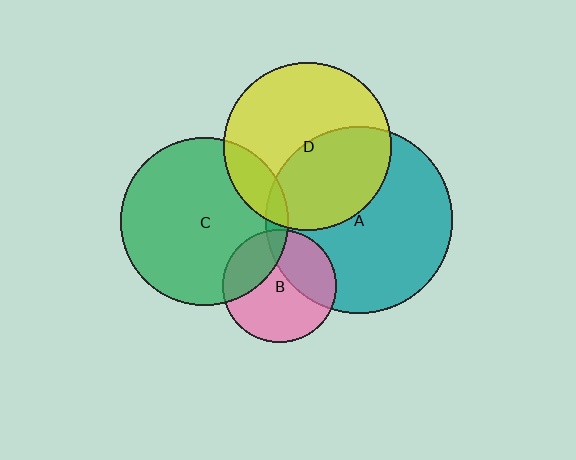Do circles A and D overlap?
Yes.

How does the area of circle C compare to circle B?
Approximately 2.2 times.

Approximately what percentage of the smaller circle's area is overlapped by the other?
Approximately 45%.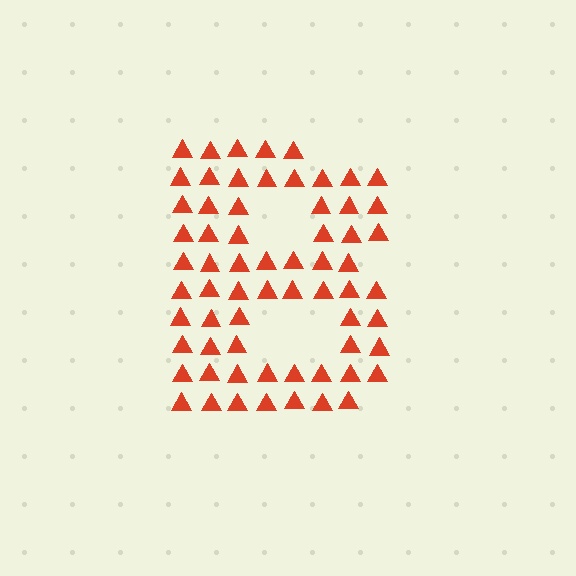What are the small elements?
The small elements are triangles.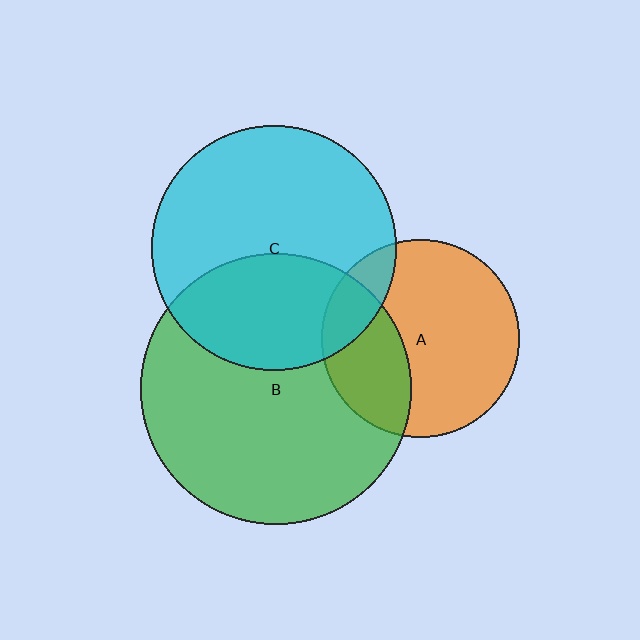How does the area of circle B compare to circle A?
Approximately 1.9 times.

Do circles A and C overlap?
Yes.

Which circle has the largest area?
Circle B (green).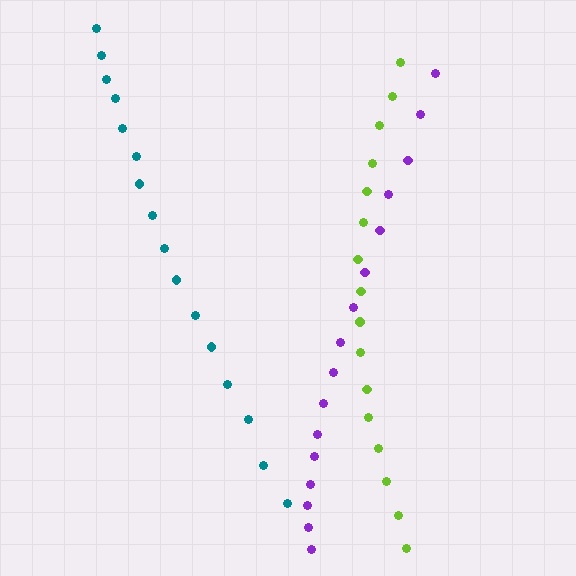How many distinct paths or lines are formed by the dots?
There are 3 distinct paths.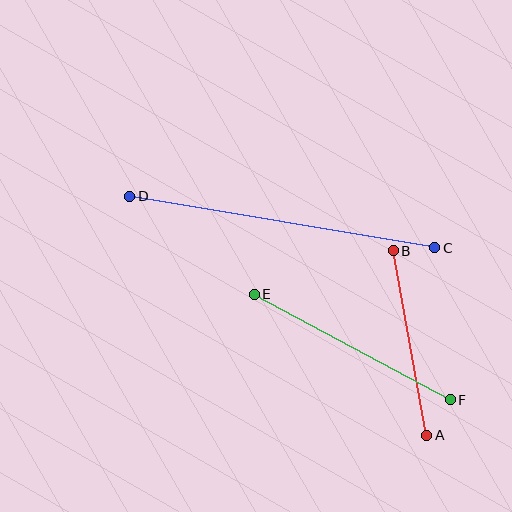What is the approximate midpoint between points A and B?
The midpoint is at approximately (410, 343) pixels.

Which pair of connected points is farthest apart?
Points C and D are farthest apart.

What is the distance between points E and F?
The distance is approximately 223 pixels.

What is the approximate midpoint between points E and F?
The midpoint is at approximately (352, 347) pixels.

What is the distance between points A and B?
The distance is approximately 187 pixels.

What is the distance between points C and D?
The distance is approximately 309 pixels.